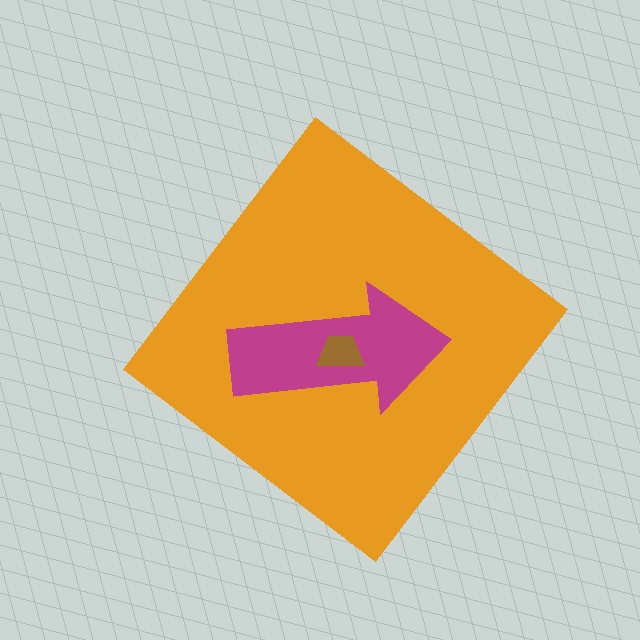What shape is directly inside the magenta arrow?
The brown trapezoid.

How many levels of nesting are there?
3.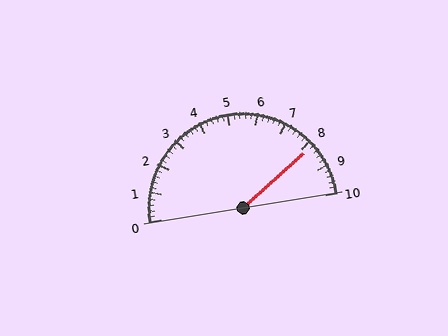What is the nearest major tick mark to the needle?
The nearest major tick mark is 8.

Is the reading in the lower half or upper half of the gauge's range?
The reading is in the upper half of the range (0 to 10).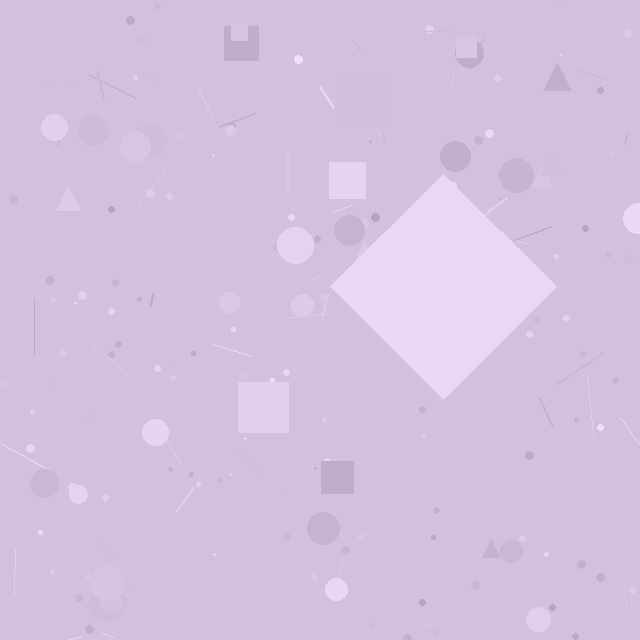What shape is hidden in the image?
A diamond is hidden in the image.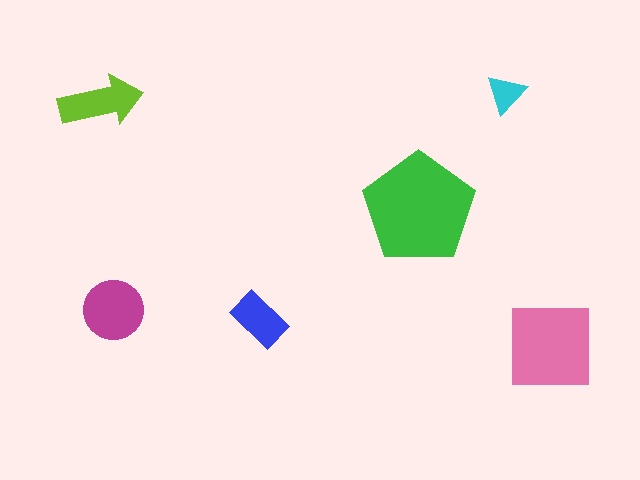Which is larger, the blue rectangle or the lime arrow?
The lime arrow.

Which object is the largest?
The green pentagon.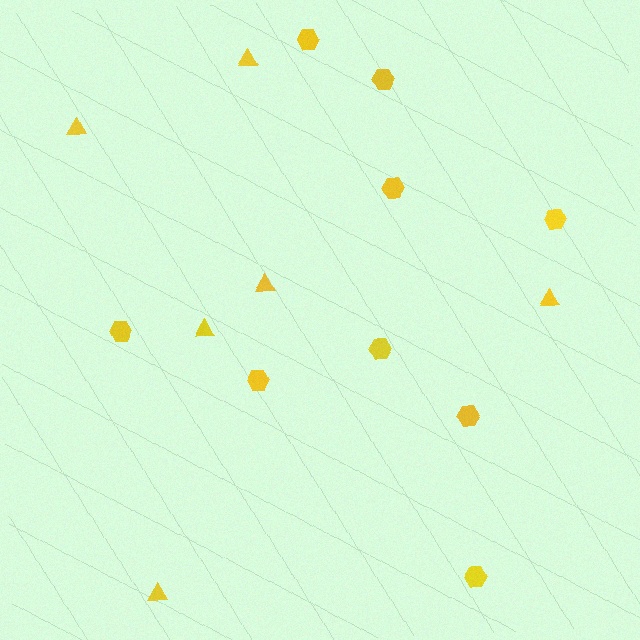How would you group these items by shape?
There are 2 groups: one group of hexagons (9) and one group of triangles (6).